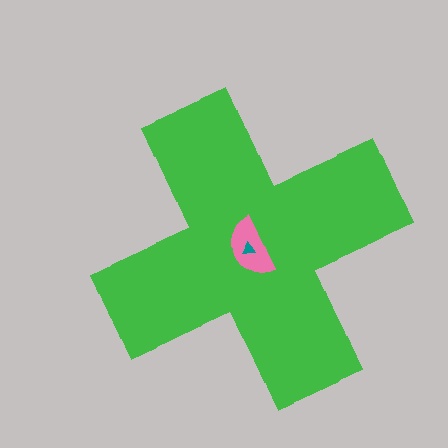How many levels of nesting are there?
3.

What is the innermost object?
The teal triangle.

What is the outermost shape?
The green cross.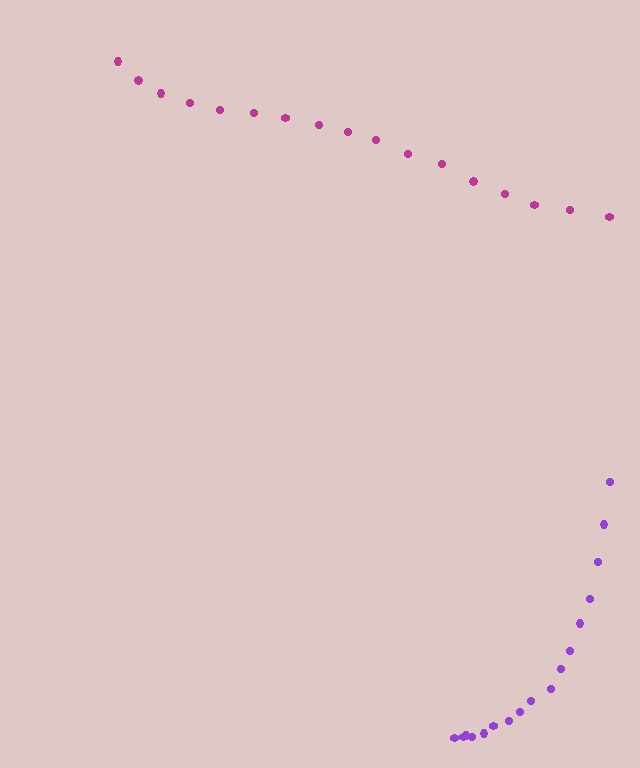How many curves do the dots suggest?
There are 2 distinct paths.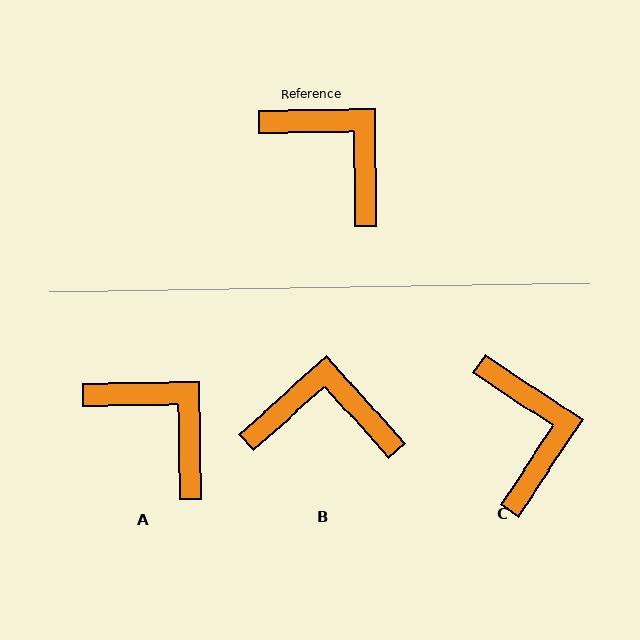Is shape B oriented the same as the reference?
No, it is off by about 41 degrees.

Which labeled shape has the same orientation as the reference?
A.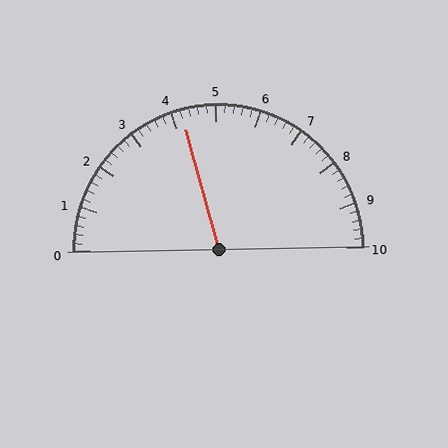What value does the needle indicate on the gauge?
The needle indicates approximately 4.2.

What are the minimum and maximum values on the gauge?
The gauge ranges from 0 to 10.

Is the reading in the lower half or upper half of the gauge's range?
The reading is in the lower half of the range (0 to 10).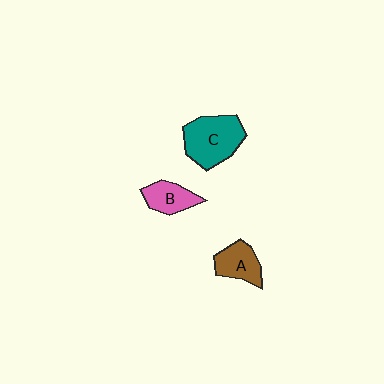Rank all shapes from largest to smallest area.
From largest to smallest: C (teal), A (brown), B (pink).